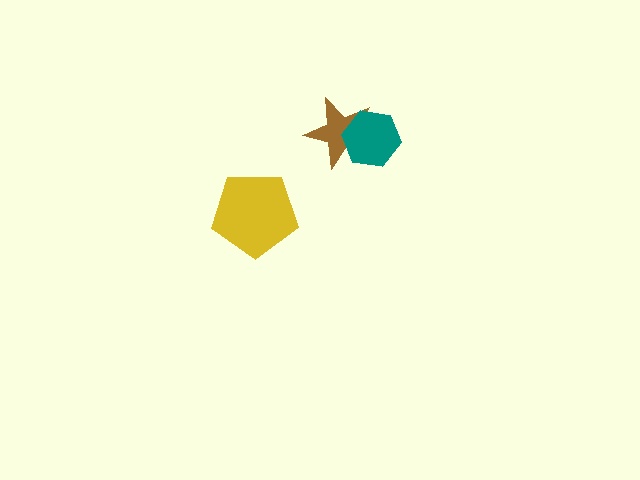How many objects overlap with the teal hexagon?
1 object overlaps with the teal hexagon.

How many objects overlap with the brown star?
1 object overlaps with the brown star.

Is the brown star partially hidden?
Yes, it is partially covered by another shape.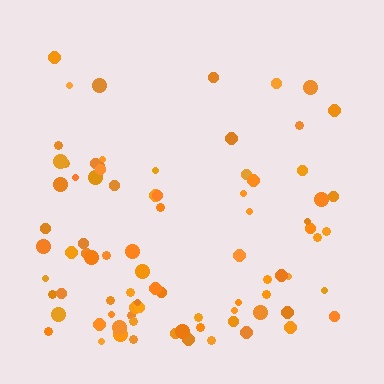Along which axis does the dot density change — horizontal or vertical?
Vertical.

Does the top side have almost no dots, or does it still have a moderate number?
Still a moderate number, just noticeably fewer than the bottom.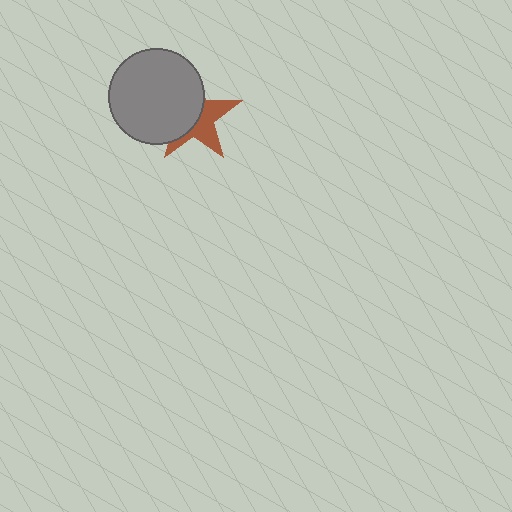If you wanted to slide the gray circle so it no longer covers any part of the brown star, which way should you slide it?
Slide it left — that is the most direct way to separate the two shapes.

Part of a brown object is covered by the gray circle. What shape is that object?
It is a star.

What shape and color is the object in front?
The object in front is a gray circle.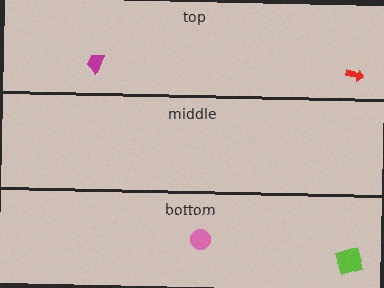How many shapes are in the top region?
2.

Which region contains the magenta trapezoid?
The top region.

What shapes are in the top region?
The red arrow, the magenta trapezoid.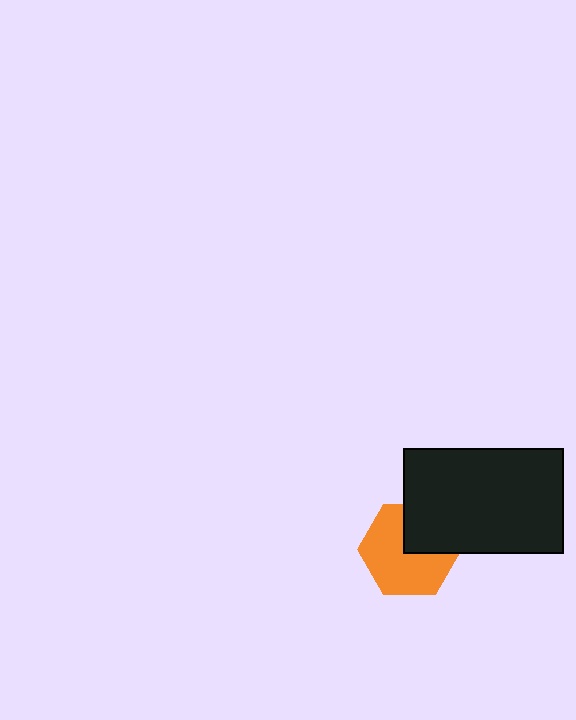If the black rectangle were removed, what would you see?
You would see the complete orange hexagon.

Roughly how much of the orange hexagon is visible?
Most of it is visible (roughly 68%).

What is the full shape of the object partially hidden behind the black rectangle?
The partially hidden object is an orange hexagon.